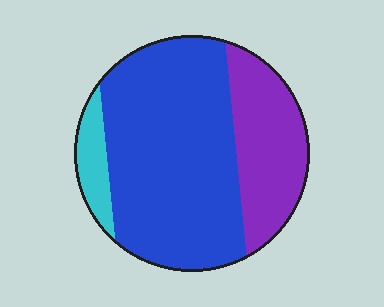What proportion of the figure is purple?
Purple takes up about one quarter (1/4) of the figure.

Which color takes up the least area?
Cyan, at roughly 10%.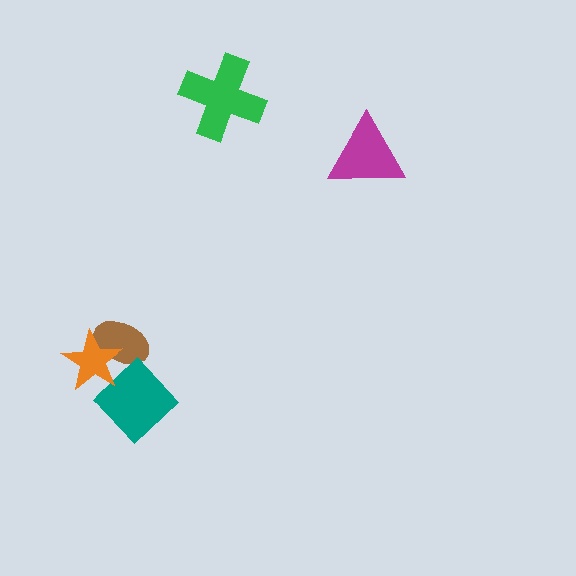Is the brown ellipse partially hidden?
Yes, it is partially covered by another shape.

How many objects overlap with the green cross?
0 objects overlap with the green cross.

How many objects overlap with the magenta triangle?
0 objects overlap with the magenta triangle.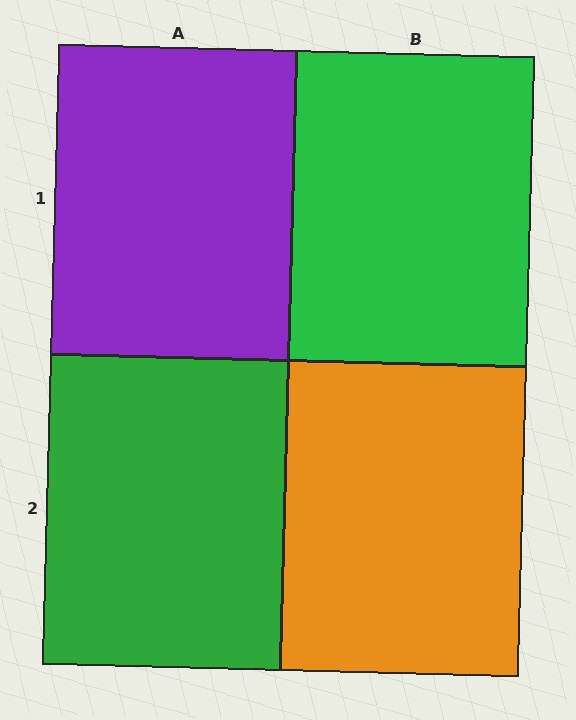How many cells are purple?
1 cell is purple.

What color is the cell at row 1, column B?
Green.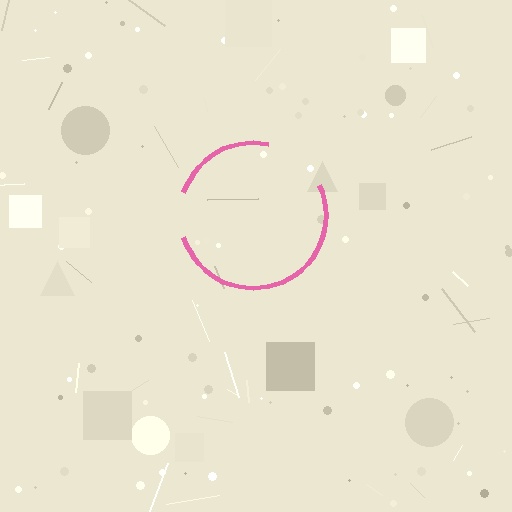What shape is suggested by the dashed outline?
The dashed outline suggests a circle.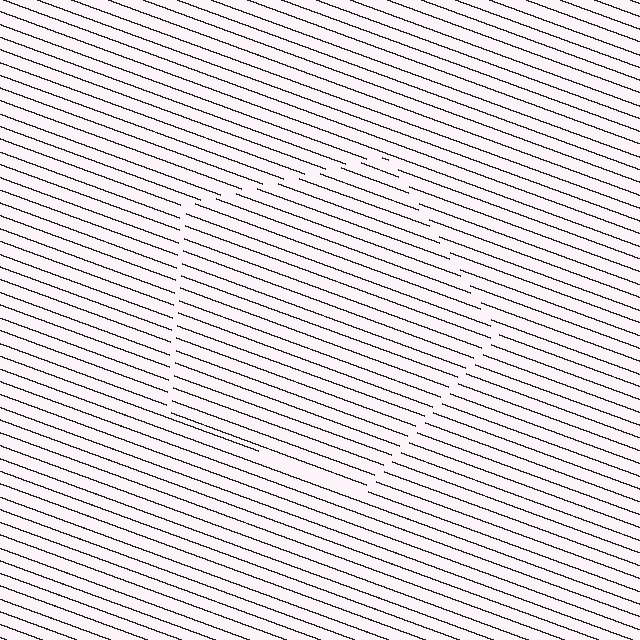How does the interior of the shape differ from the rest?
The interior of the shape contains the same grating, shifted by half a period — the contour is defined by the phase discontinuity where line-ends from the inner and outer gratings abut.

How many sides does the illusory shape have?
5 sides — the line-ends trace a pentagon.